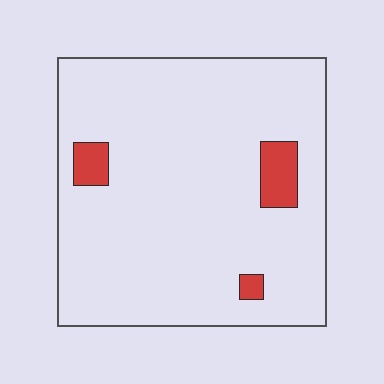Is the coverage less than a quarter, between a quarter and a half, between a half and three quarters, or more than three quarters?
Less than a quarter.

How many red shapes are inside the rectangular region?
3.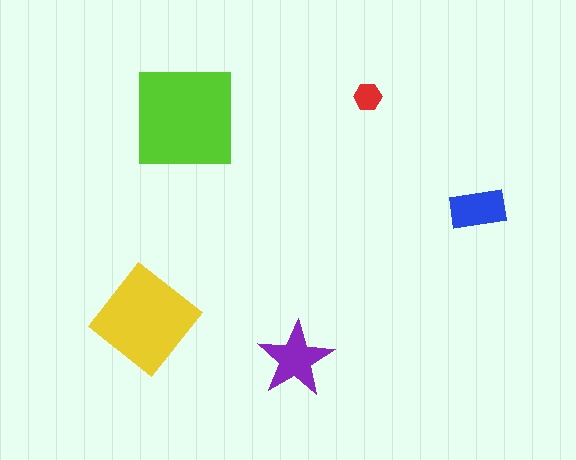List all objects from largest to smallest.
The lime square, the yellow diamond, the purple star, the blue rectangle, the red hexagon.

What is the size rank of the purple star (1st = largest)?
3rd.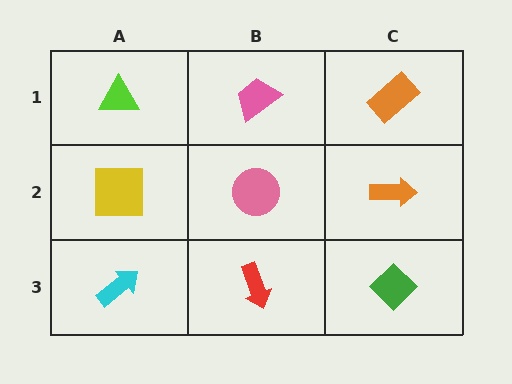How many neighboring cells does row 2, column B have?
4.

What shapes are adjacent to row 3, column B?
A pink circle (row 2, column B), a cyan arrow (row 3, column A), a green diamond (row 3, column C).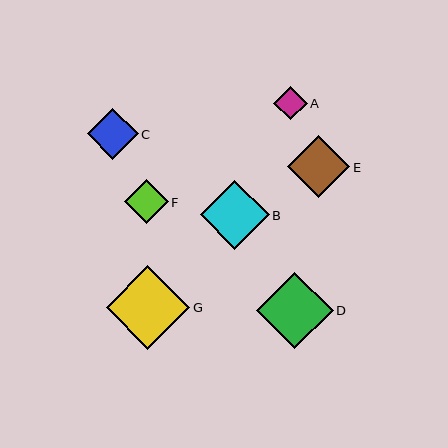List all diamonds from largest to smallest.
From largest to smallest: G, D, B, E, C, F, A.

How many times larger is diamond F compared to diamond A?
Diamond F is approximately 1.3 times the size of diamond A.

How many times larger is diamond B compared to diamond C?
Diamond B is approximately 1.4 times the size of diamond C.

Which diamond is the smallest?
Diamond A is the smallest with a size of approximately 33 pixels.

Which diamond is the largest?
Diamond G is the largest with a size of approximately 84 pixels.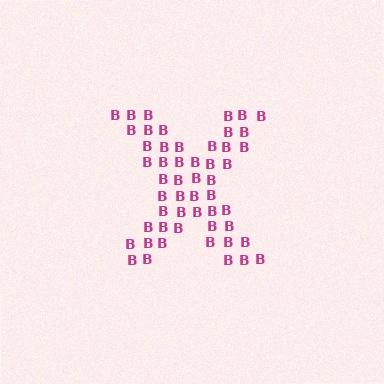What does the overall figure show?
The overall figure shows the letter X.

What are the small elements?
The small elements are letter B's.